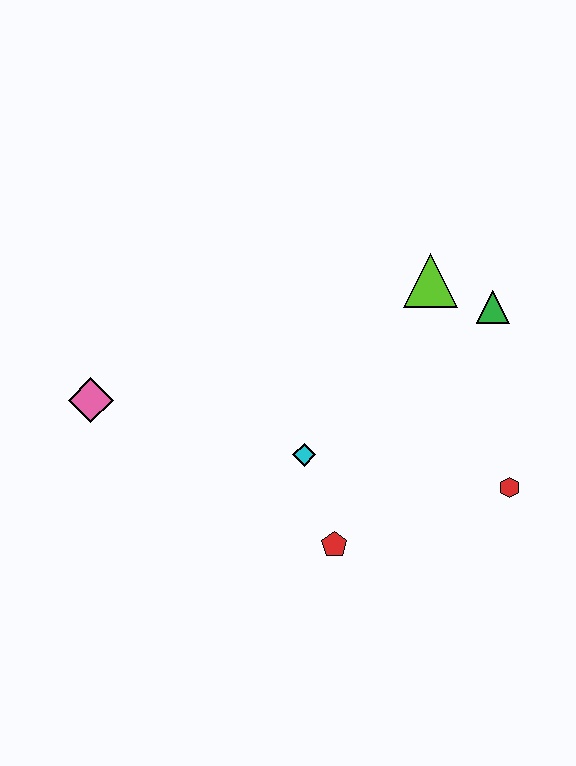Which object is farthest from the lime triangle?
The pink diamond is farthest from the lime triangle.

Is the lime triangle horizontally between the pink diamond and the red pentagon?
No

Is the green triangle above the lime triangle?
No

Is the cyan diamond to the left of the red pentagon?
Yes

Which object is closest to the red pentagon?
The cyan diamond is closest to the red pentagon.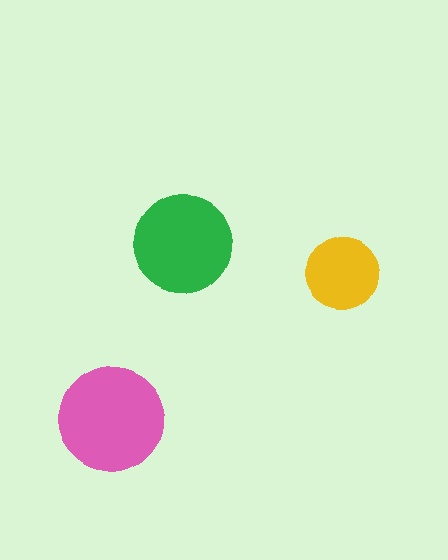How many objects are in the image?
There are 3 objects in the image.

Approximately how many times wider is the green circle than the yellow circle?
About 1.5 times wider.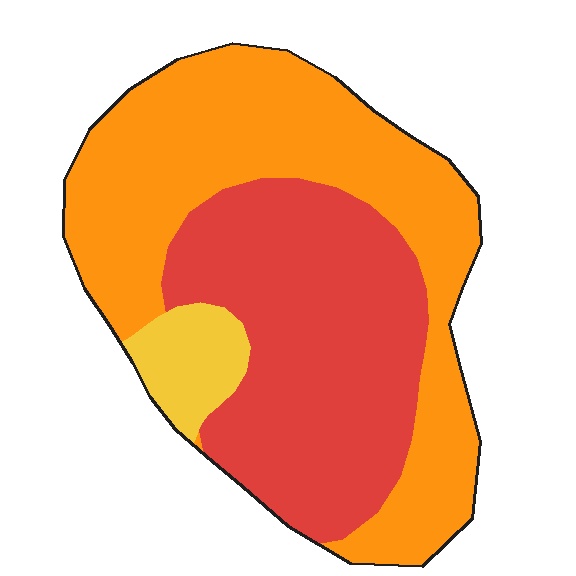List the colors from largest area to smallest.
From largest to smallest: orange, red, yellow.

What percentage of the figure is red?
Red covers about 45% of the figure.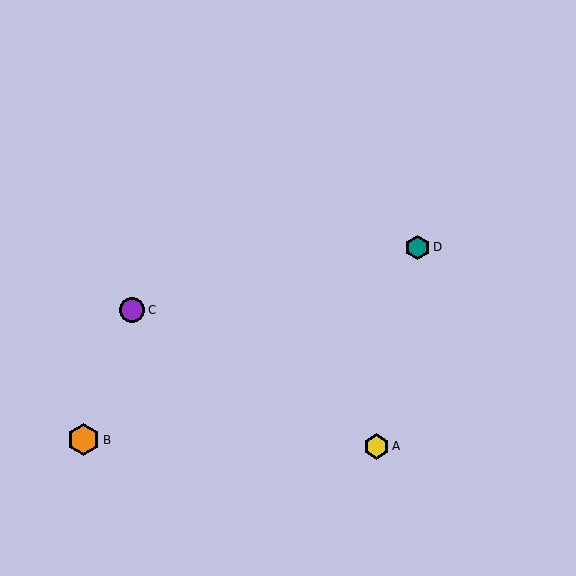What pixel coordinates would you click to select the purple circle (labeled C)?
Click at (132, 310) to select the purple circle C.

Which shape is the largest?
The orange hexagon (labeled B) is the largest.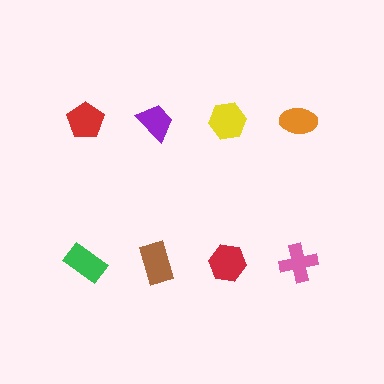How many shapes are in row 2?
4 shapes.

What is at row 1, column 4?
An orange ellipse.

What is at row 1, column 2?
A purple trapezoid.